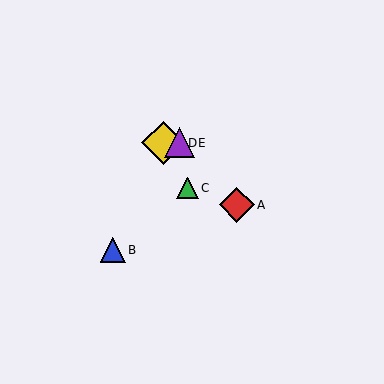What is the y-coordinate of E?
Object E is at y≈143.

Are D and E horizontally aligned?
Yes, both are at y≈143.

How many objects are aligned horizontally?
2 objects (D, E) are aligned horizontally.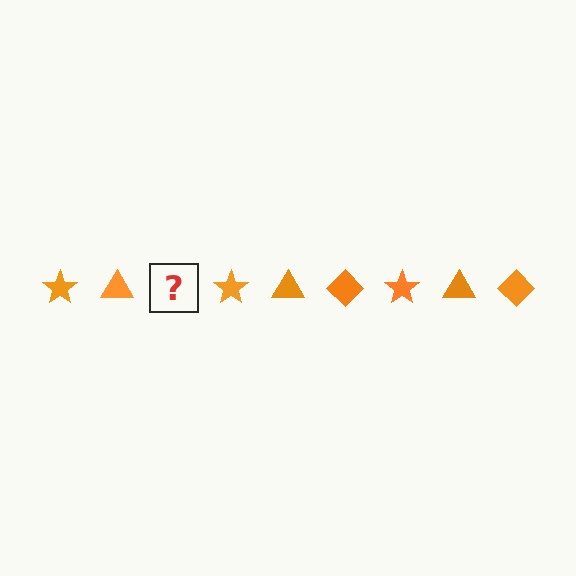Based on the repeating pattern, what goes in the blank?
The blank should be an orange diamond.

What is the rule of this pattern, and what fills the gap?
The rule is that the pattern cycles through star, triangle, diamond shapes in orange. The gap should be filled with an orange diamond.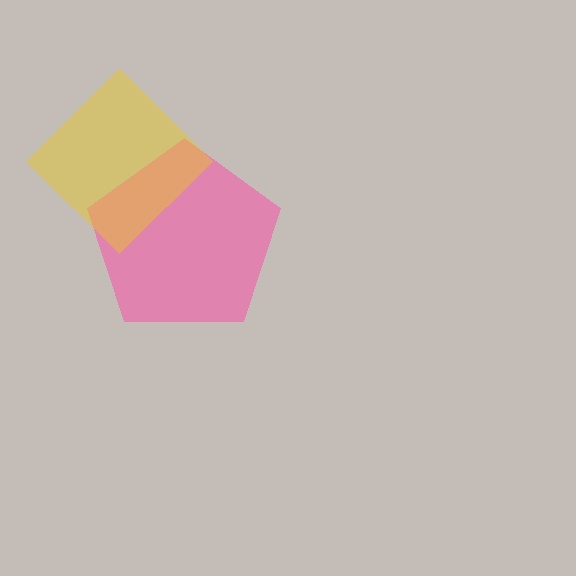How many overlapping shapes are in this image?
There are 2 overlapping shapes in the image.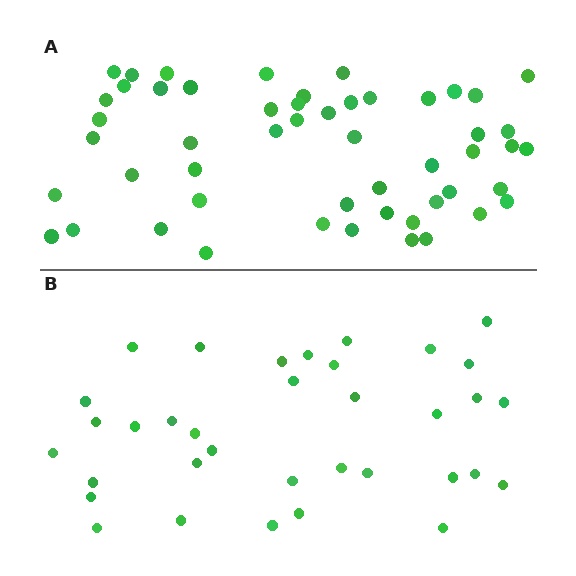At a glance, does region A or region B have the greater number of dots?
Region A (the top region) has more dots.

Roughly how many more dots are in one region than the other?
Region A has approximately 15 more dots than region B.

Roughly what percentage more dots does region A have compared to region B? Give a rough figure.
About 50% more.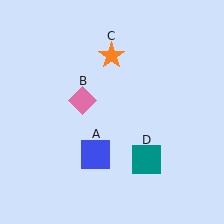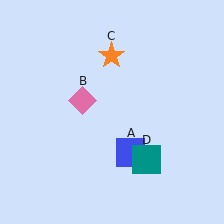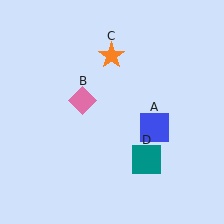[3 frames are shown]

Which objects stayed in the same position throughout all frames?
Pink diamond (object B) and orange star (object C) and teal square (object D) remained stationary.